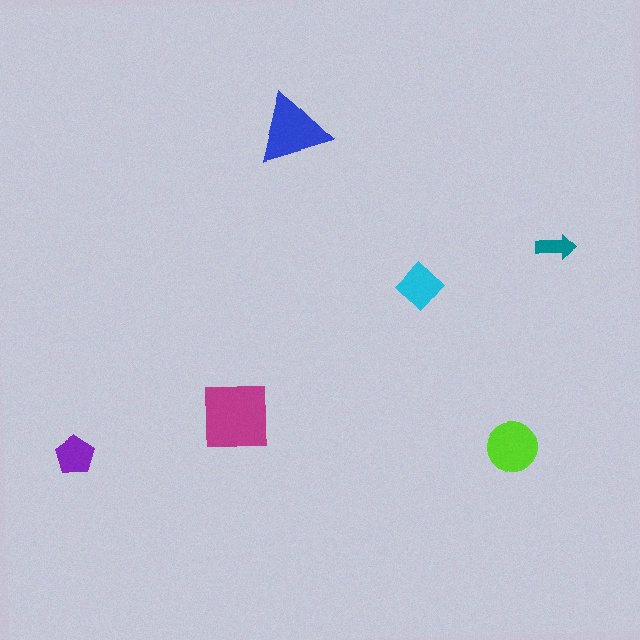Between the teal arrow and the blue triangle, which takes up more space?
The blue triangle.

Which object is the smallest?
The teal arrow.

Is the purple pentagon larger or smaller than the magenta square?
Smaller.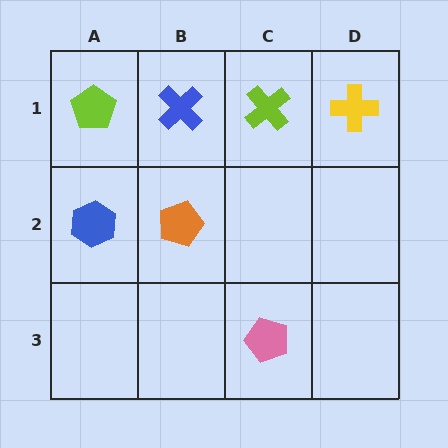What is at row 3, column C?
A pink pentagon.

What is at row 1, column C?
A lime cross.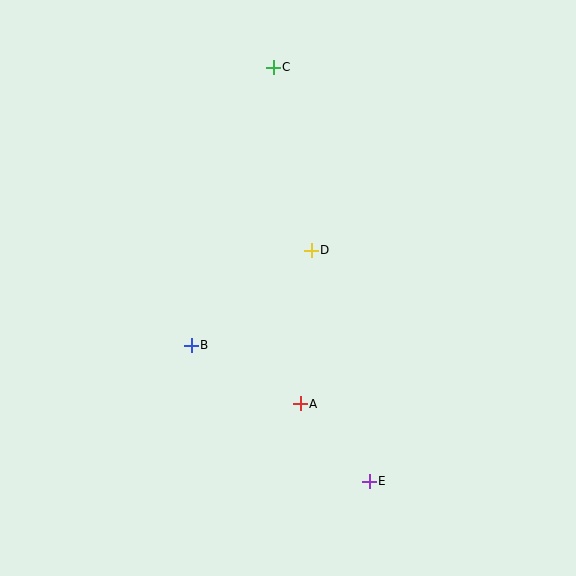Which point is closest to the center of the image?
Point D at (311, 250) is closest to the center.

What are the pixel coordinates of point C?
Point C is at (273, 67).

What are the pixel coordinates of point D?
Point D is at (311, 250).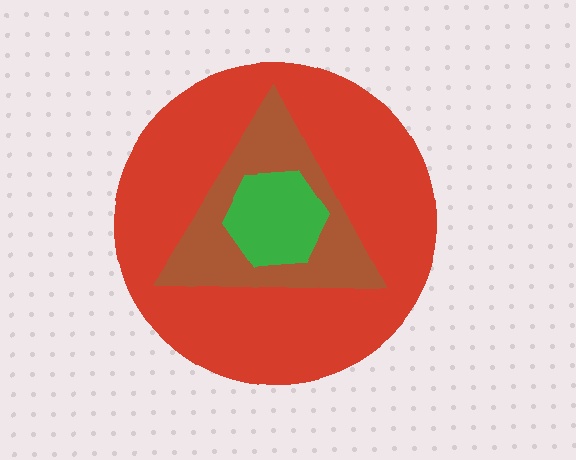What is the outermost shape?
The red circle.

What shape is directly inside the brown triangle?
The green hexagon.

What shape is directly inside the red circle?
The brown triangle.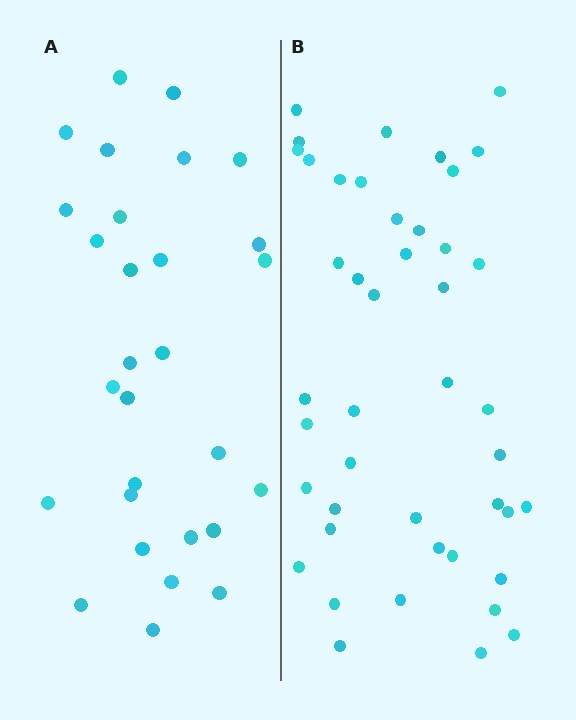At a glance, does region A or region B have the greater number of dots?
Region B (the right region) has more dots.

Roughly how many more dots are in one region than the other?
Region B has approximately 15 more dots than region A.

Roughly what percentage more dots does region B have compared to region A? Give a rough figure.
About 50% more.